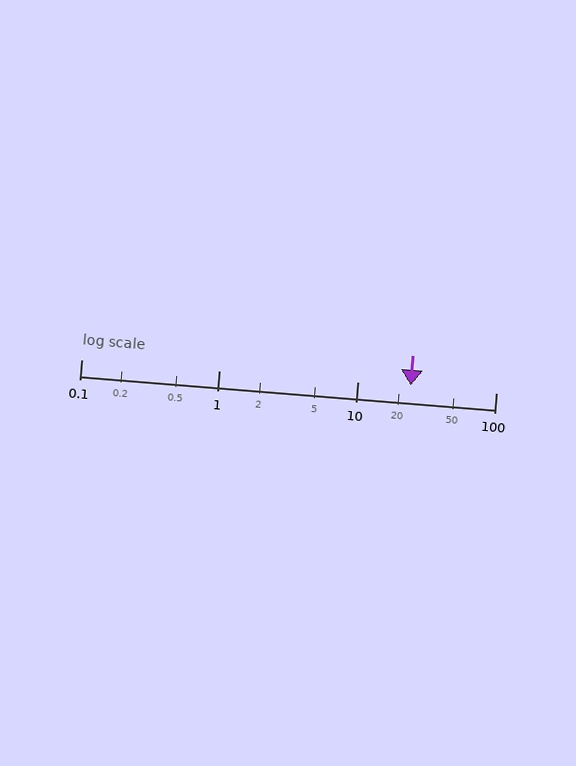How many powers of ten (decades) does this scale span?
The scale spans 3 decades, from 0.1 to 100.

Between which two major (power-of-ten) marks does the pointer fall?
The pointer is between 10 and 100.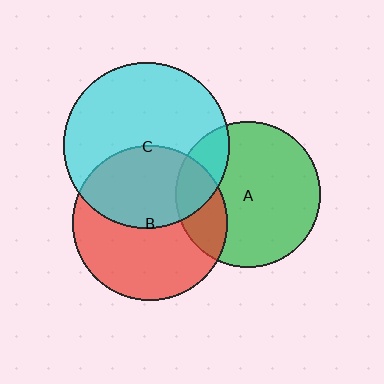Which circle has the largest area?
Circle C (cyan).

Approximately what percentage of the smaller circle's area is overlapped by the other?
Approximately 20%.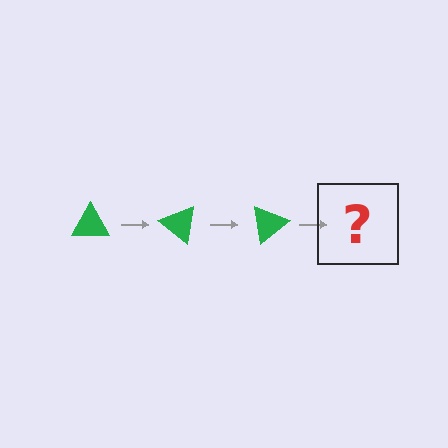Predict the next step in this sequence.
The next step is a green triangle rotated 120 degrees.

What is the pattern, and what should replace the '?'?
The pattern is that the triangle rotates 40 degrees each step. The '?' should be a green triangle rotated 120 degrees.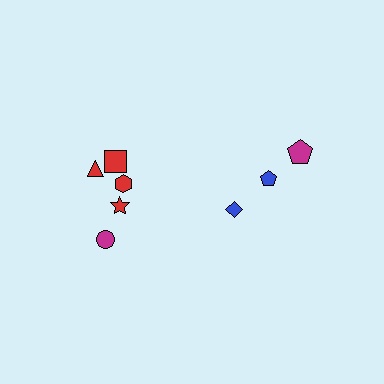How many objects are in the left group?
There are 5 objects.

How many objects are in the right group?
There are 3 objects.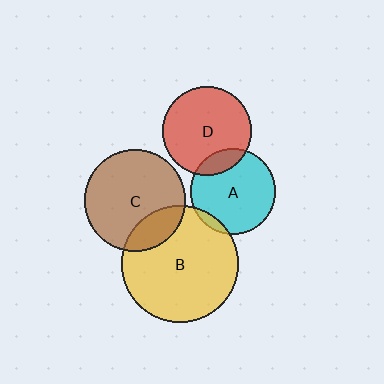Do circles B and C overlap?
Yes.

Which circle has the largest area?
Circle B (yellow).